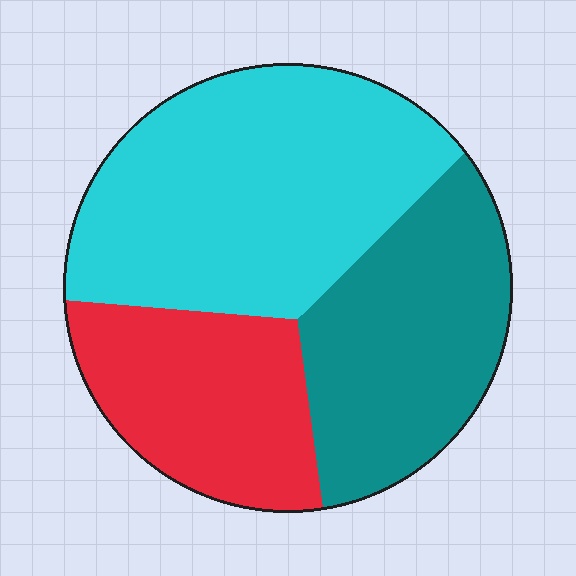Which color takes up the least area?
Red, at roughly 25%.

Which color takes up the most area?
Cyan, at roughly 45%.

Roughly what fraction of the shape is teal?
Teal covers 30% of the shape.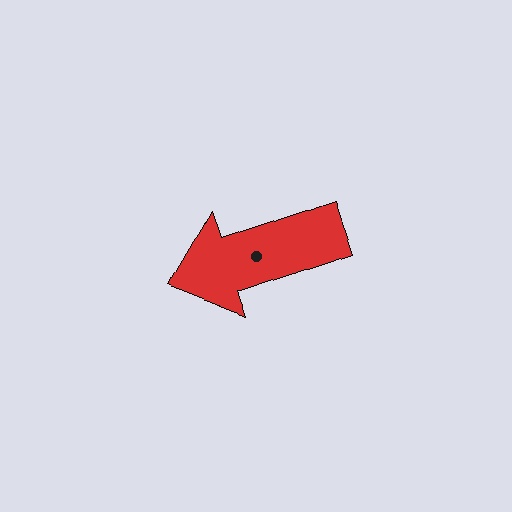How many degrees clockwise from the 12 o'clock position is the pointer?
Approximately 251 degrees.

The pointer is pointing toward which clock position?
Roughly 8 o'clock.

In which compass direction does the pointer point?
West.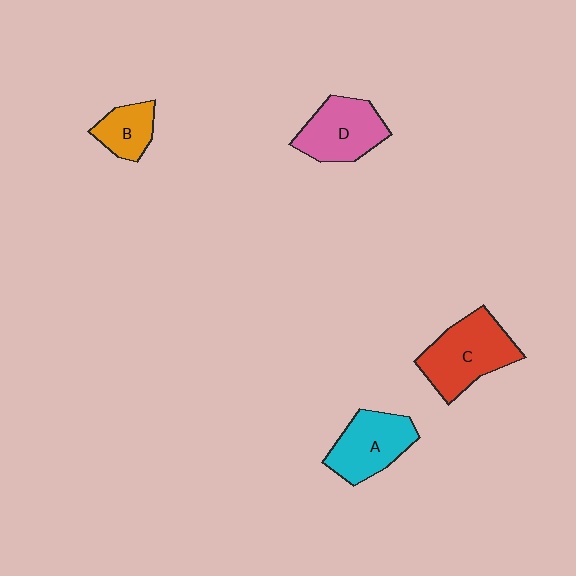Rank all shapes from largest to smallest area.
From largest to smallest: C (red), D (pink), A (cyan), B (orange).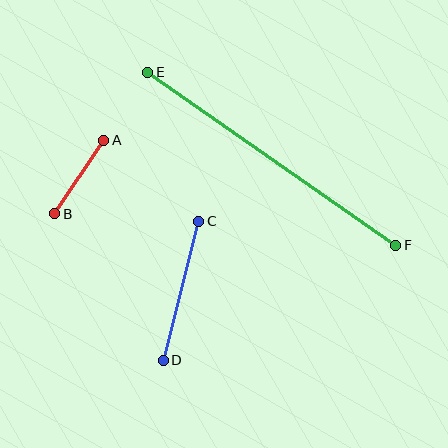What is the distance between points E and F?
The distance is approximately 303 pixels.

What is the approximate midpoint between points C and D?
The midpoint is at approximately (181, 291) pixels.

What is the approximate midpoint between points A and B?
The midpoint is at approximately (79, 177) pixels.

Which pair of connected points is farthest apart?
Points E and F are farthest apart.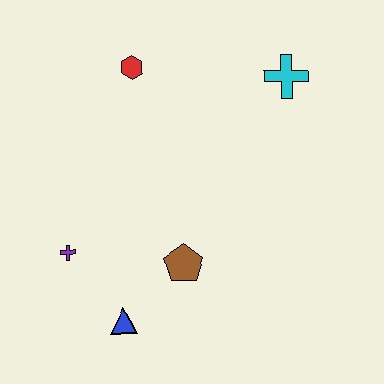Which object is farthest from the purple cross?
The cyan cross is farthest from the purple cross.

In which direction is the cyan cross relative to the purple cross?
The cyan cross is to the right of the purple cross.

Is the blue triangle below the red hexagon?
Yes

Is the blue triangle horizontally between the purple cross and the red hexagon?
Yes